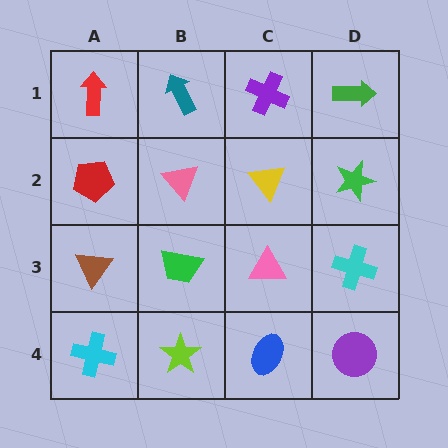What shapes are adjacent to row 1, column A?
A red pentagon (row 2, column A), a teal arrow (row 1, column B).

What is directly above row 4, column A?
A brown triangle.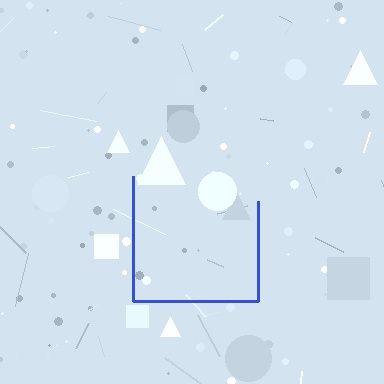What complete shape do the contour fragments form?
The contour fragments form a square.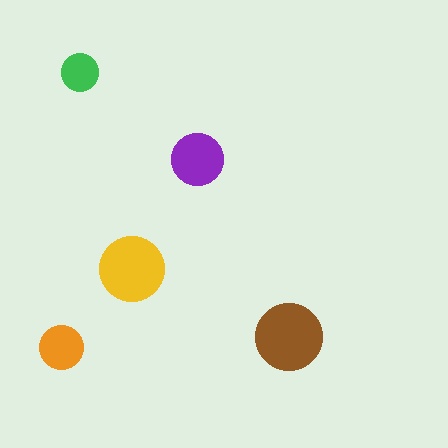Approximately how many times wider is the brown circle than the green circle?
About 2 times wider.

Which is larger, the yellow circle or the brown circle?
The brown one.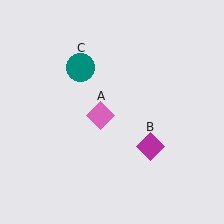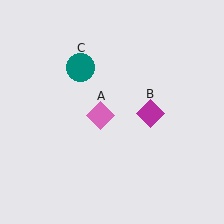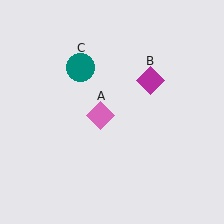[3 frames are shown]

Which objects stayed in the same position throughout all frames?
Pink diamond (object A) and teal circle (object C) remained stationary.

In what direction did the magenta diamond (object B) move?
The magenta diamond (object B) moved up.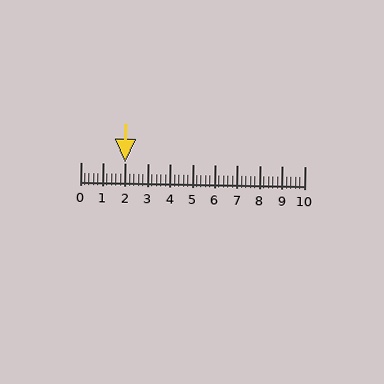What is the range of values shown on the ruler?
The ruler shows values from 0 to 10.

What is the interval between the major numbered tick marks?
The major tick marks are spaced 1 units apart.